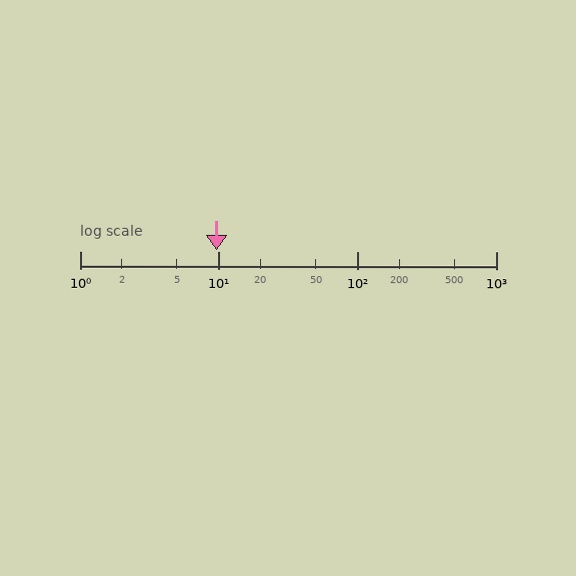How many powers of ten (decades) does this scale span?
The scale spans 3 decades, from 1 to 1000.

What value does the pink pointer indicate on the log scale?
The pointer indicates approximately 9.7.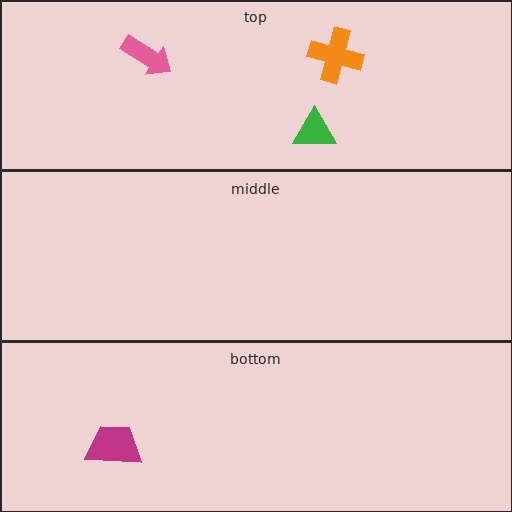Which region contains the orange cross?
The top region.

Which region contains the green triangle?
The top region.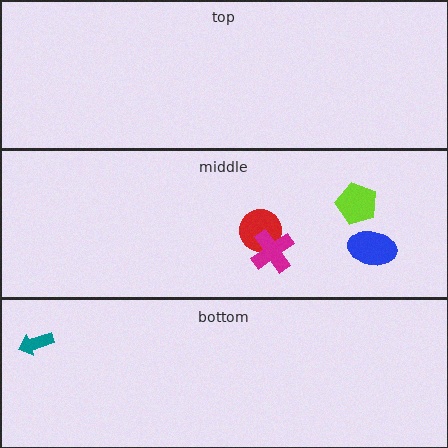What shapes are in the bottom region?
The teal arrow.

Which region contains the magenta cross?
The middle region.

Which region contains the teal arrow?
The bottom region.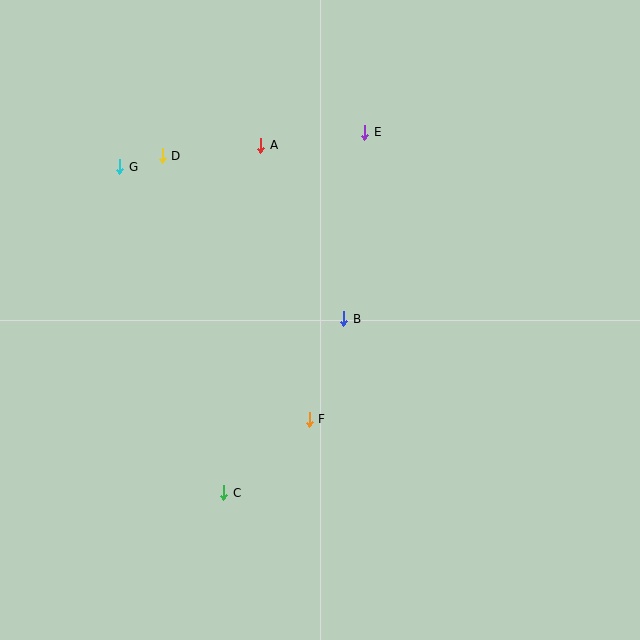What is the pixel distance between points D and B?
The distance between D and B is 244 pixels.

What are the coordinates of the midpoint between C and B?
The midpoint between C and B is at (284, 406).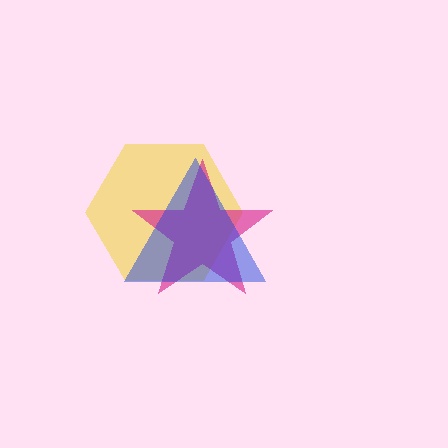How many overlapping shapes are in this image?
There are 3 overlapping shapes in the image.